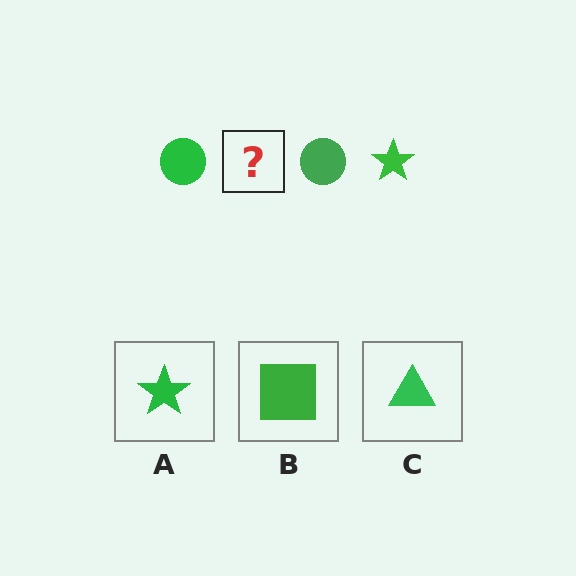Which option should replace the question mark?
Option A.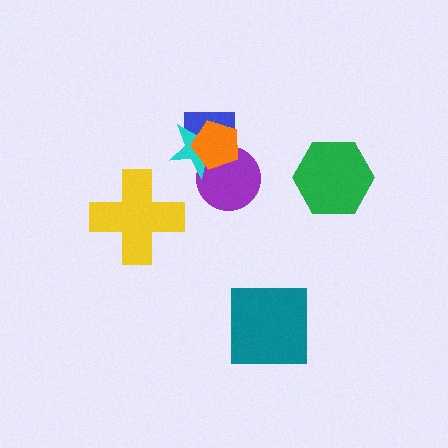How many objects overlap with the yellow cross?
0 objects overlap with the yellow cross.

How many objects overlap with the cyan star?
3 objects overlap with the cyan star.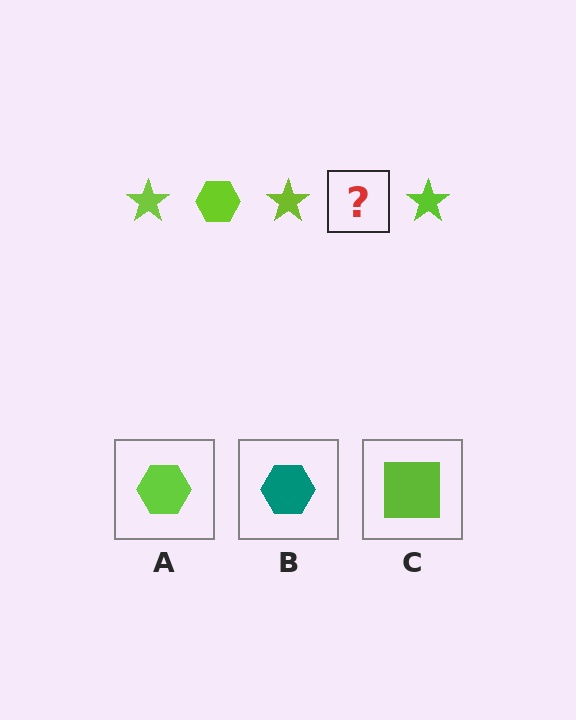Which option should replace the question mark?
Option A.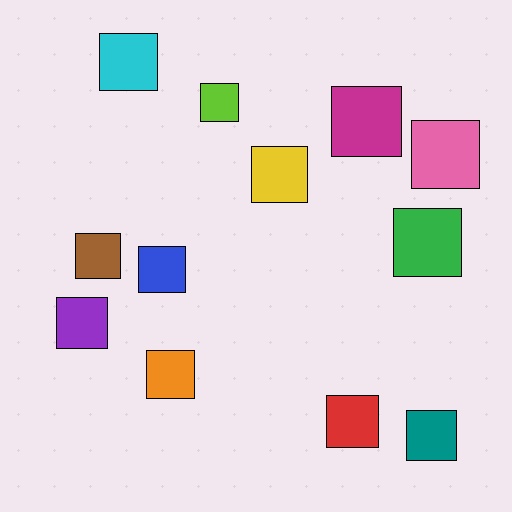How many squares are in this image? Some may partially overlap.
There are 12 squares.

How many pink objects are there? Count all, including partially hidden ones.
There is 1 pink object.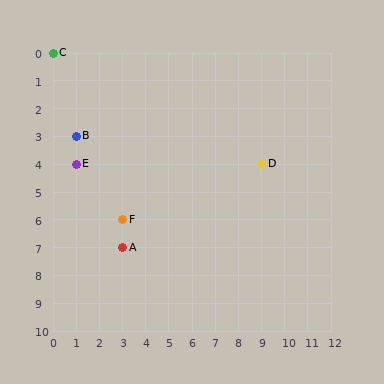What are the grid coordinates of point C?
Point C is at grid coordinates (0, 0).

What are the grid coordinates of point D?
Point D is at grid coordinates (9, 4).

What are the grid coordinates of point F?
Point F is at grid coordinates (3, 6).